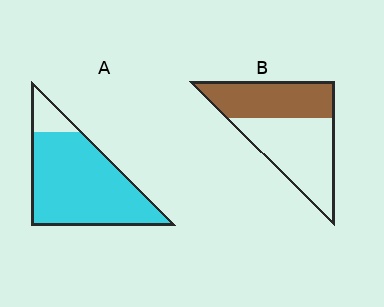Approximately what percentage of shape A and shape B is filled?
A is approximately 85% and B is approximately 45%.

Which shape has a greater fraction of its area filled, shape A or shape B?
Shape A.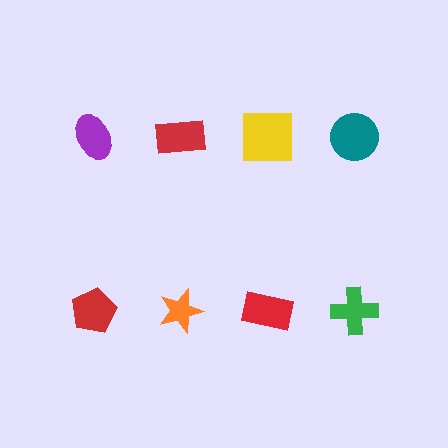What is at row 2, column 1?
A red pentagon.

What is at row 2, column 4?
A green cross.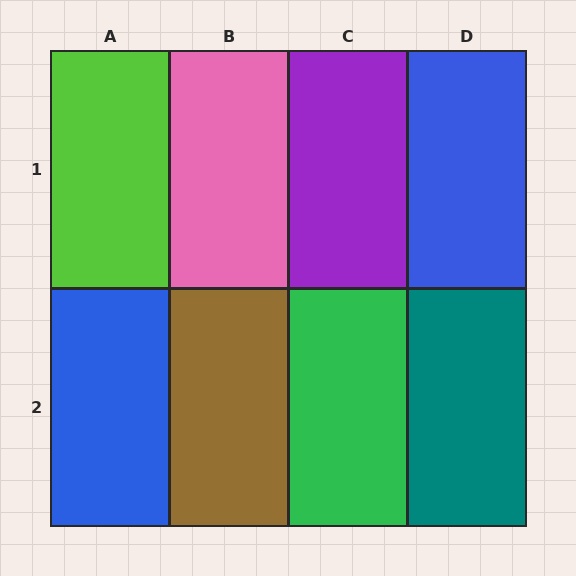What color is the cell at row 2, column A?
Blue.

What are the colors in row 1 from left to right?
Lime, pink, purple, blue.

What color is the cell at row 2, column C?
Green.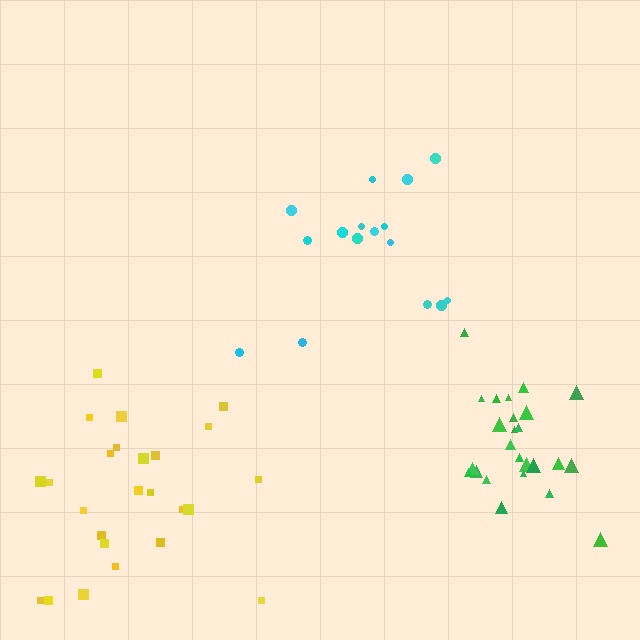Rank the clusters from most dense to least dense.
green, yellow, cyan.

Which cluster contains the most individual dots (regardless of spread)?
Green (25).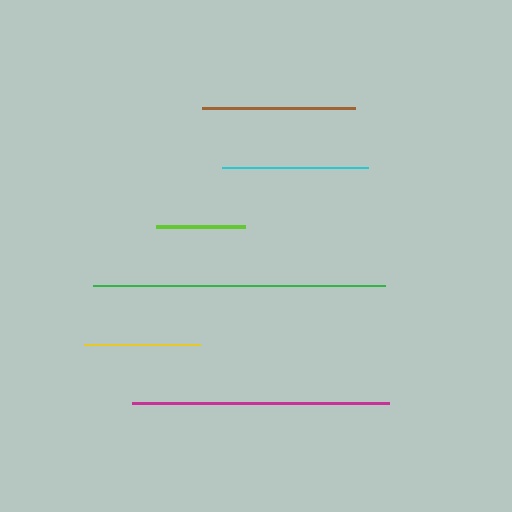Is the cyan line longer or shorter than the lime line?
The cyan line is longer than the lime line.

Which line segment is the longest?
The green line is the longest at approximately 292 pixels.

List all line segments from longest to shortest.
From longest to shortest: green, magenta, brown, cyan, yellow, lime.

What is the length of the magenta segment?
The magenta segment is approximately 257 pixels long.